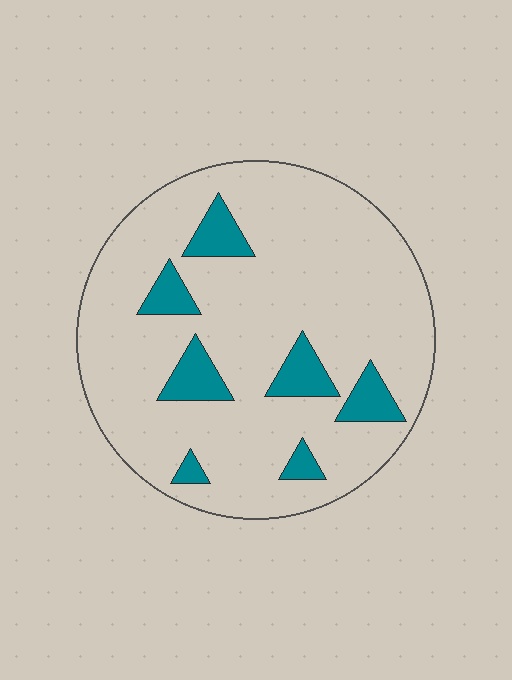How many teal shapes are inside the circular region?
7.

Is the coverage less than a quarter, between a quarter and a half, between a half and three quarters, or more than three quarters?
Less than a quarter.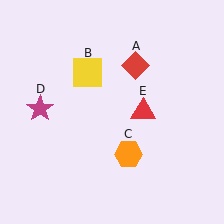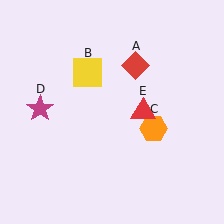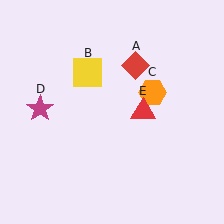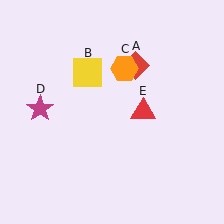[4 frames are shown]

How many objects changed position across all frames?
1 object changed position: orange hexagon (object C).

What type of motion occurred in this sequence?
The orange hexagon (object C) rotated counterclockwise around the center of the scene.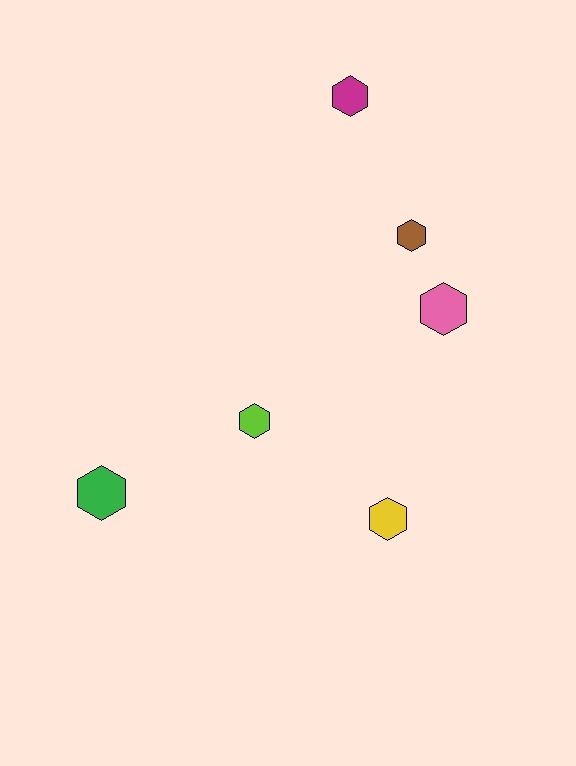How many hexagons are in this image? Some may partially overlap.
There are 6 hexagons.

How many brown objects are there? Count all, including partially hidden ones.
There is 1 brown object.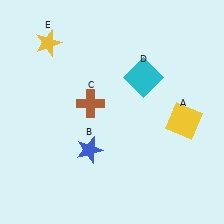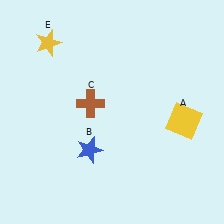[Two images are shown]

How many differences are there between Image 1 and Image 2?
There is 1 difference between the two images.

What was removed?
The cyan square (D) was removed in Image 2.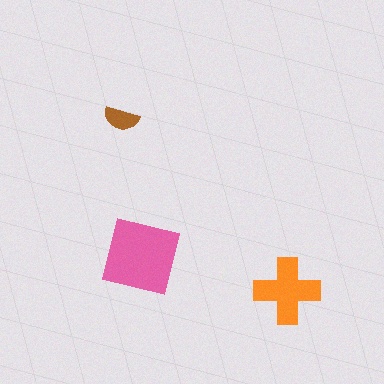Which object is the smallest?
The brown semicircle.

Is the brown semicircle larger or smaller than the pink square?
Smaller.